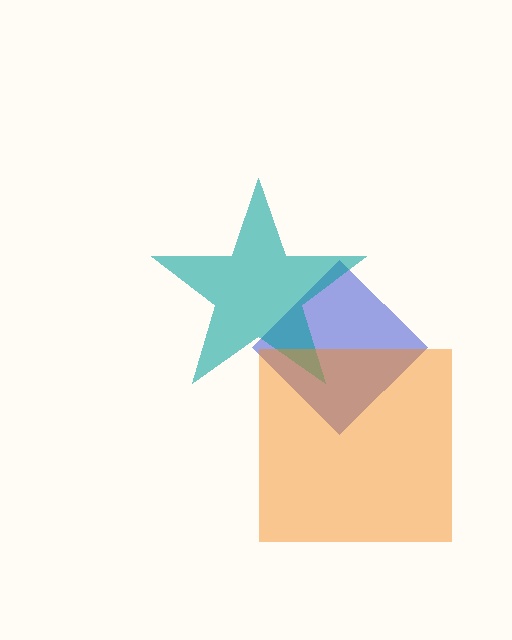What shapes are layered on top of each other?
The layered shapes are: a blue diamond, a teal star, an orange square.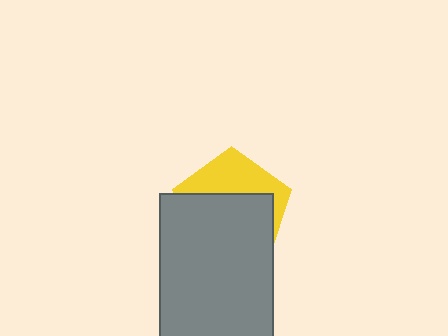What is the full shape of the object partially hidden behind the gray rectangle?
The partially hidden object is a yellow pentagon.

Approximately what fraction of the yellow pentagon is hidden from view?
Roughly 63% of the yellow pentagon is hidden behind the gray rectangle.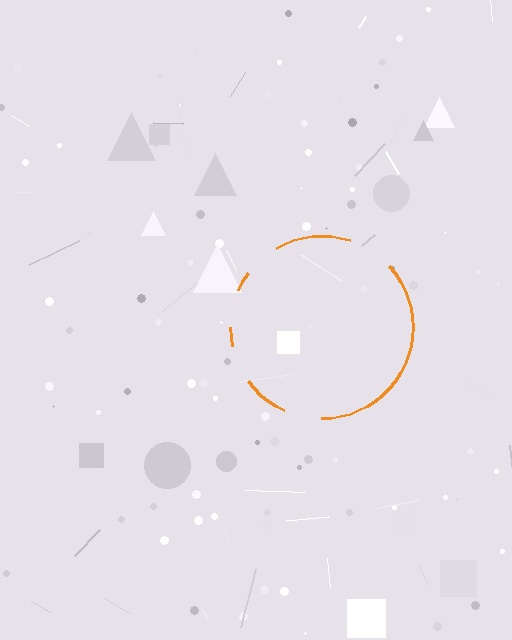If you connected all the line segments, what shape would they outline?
They would outline a circle.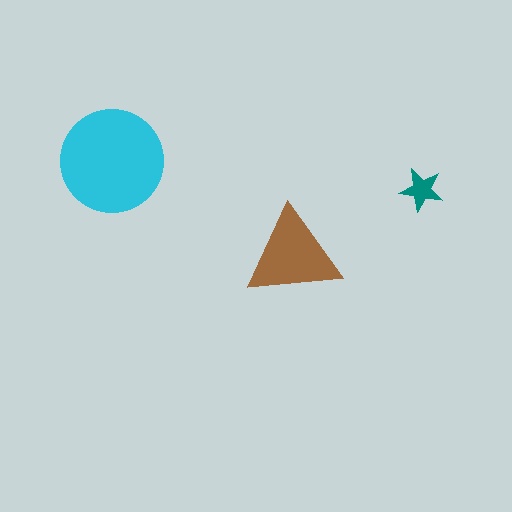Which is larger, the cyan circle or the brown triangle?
The cyan circle.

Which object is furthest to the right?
The teal star is rightmost.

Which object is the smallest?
The teal star.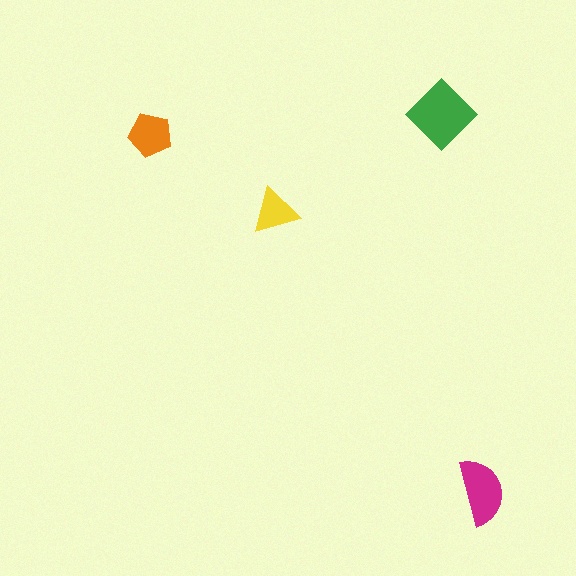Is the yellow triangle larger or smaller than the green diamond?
Smaller.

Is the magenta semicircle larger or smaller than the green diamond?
Smaller.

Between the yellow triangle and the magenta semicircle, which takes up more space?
The magenta semicircle.